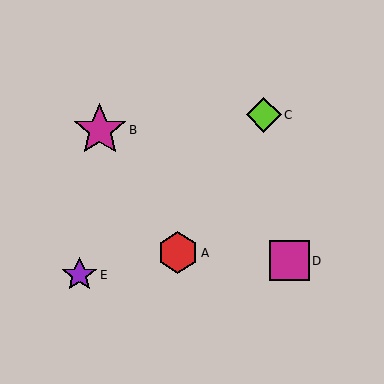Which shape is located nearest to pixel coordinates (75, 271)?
The purple star (labeled E) at (79, 275) is nearest to that location.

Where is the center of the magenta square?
The center of the magenta square is at (289, 261).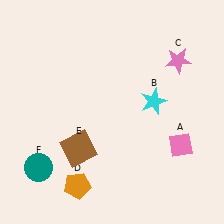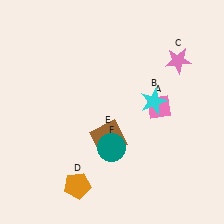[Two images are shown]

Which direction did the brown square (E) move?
The brown square (E) moved right.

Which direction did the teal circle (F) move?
The teal circle (F) moved right.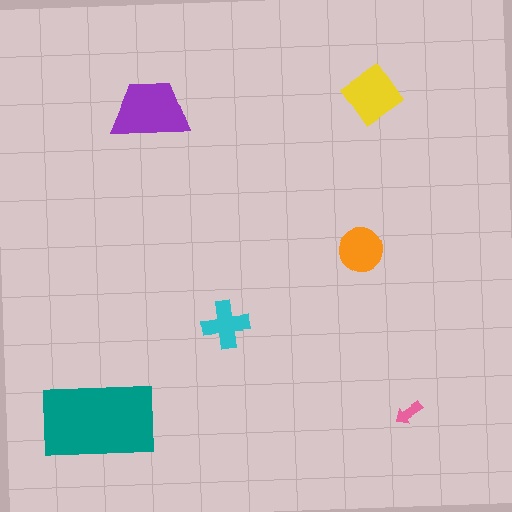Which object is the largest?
The teal rectangle.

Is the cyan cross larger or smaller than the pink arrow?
Larger.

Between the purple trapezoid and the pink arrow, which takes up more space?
The purple trapezoid.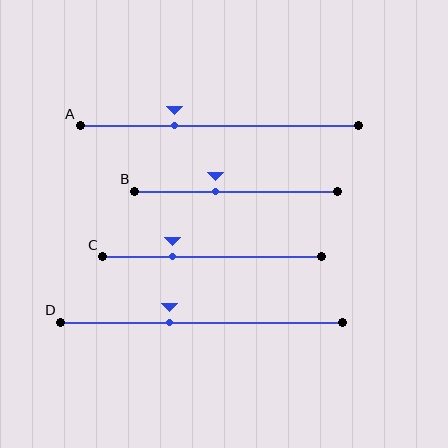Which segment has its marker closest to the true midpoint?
Segment B has its marker closest to the true midpoint.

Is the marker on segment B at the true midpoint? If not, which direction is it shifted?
No, the marker on segment B is shifted to the left by about 10% of the segment length.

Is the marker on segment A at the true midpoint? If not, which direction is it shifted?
No, the marker on segment A is shifted to the left by about 16% of the segment length.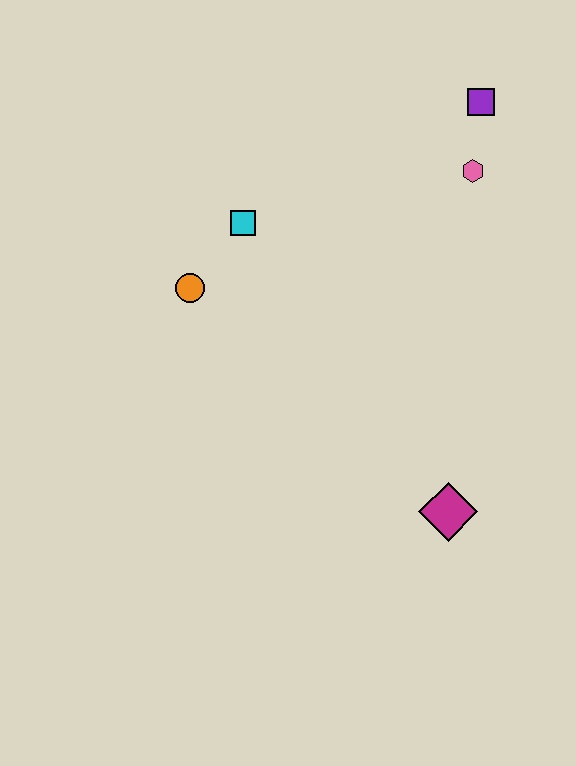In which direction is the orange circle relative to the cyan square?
The orange circle is below the cyan square.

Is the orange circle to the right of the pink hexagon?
No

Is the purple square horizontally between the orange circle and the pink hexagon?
No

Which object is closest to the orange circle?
The cyan square is closest to the orange circle.